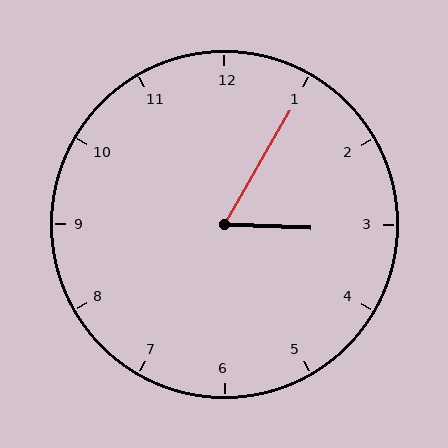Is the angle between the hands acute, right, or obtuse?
It is acute.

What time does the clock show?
3:05.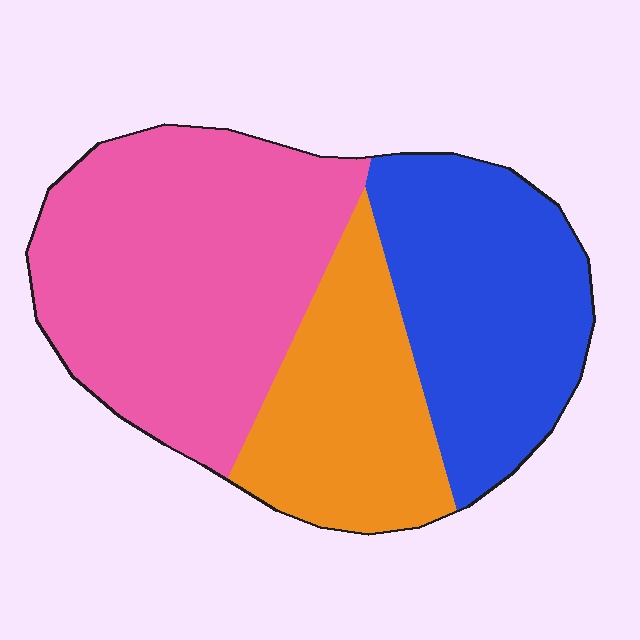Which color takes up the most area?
Pink, at roughly 45%.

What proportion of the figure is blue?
Blue covers around 30% of the figure.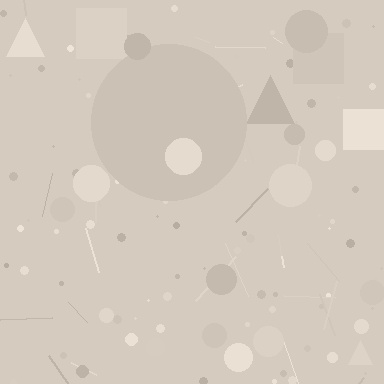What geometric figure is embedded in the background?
A circle is embedded in the background.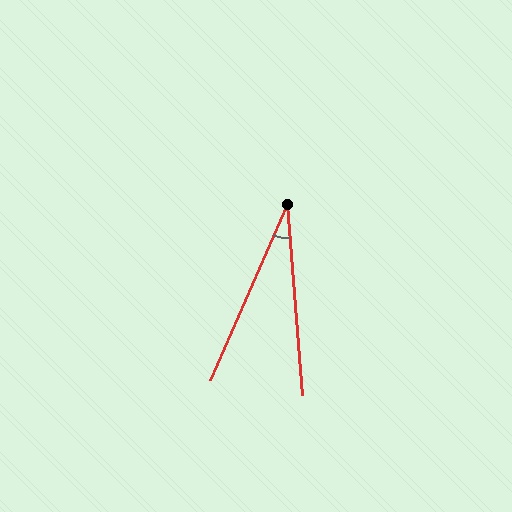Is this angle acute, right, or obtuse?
It is acute.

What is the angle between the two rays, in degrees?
Approximately 28 degrees.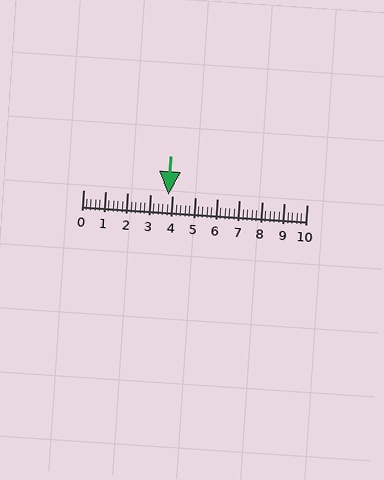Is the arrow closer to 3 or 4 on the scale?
The arrow is closer to 4.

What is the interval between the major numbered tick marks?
The major tick marks are spaced 1 units apart.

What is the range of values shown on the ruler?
The ruler shows values from 0 to 10.